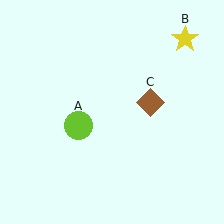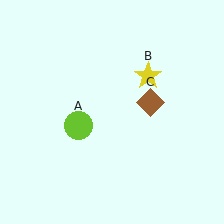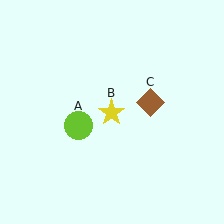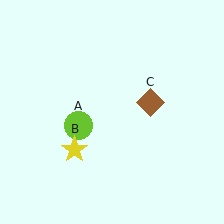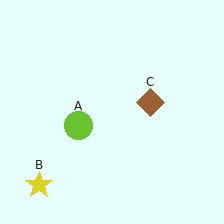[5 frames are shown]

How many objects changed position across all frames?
1 object changed position: yellow star (object B).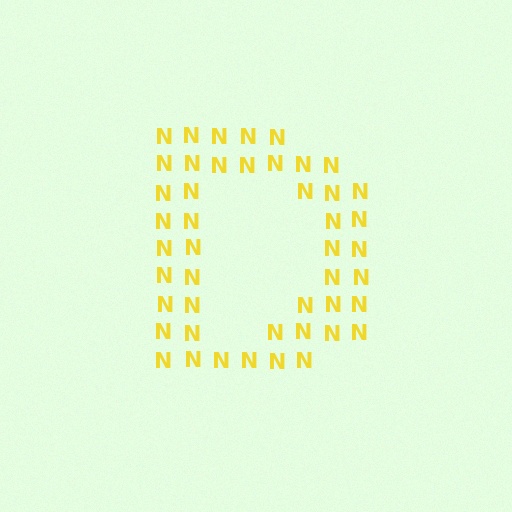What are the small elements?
The small elements are letter N's.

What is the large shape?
The large shape is the letter D.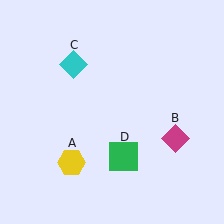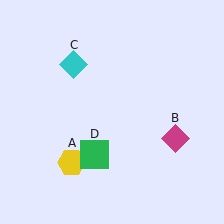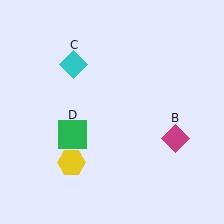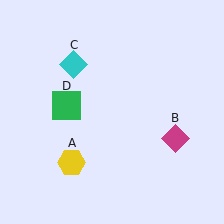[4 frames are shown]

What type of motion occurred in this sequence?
The green square (object D) rotated clockwise around the center of the scene.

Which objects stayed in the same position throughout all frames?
Yellow hexagon (object A) and magenta diamond (object B) and cyan diamond (object C) remained stationary.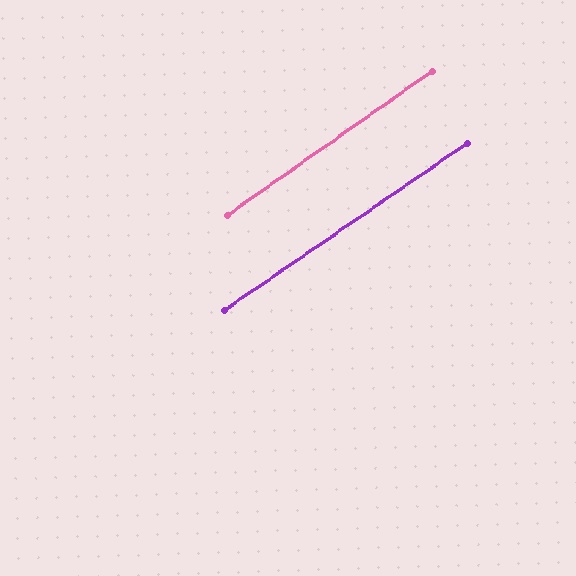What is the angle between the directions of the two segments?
Approximately 1 degree.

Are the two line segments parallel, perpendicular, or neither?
Parallel — their directions differ by only 0.5°.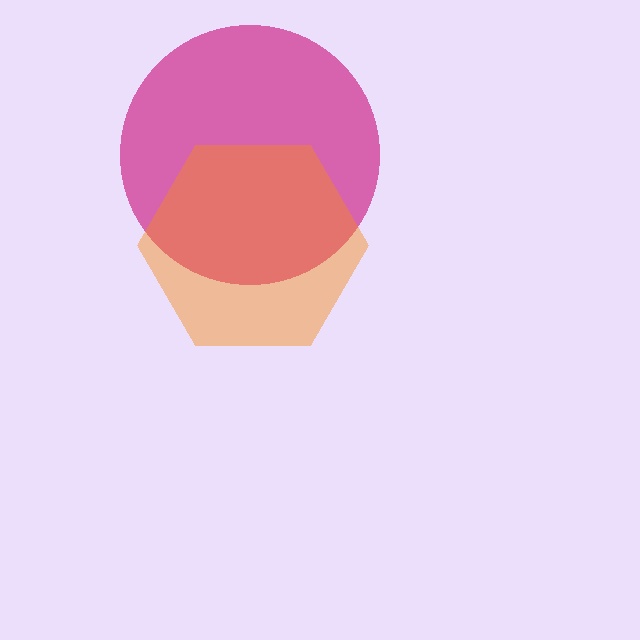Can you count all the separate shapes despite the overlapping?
Yes, there are 2 separate shapes.